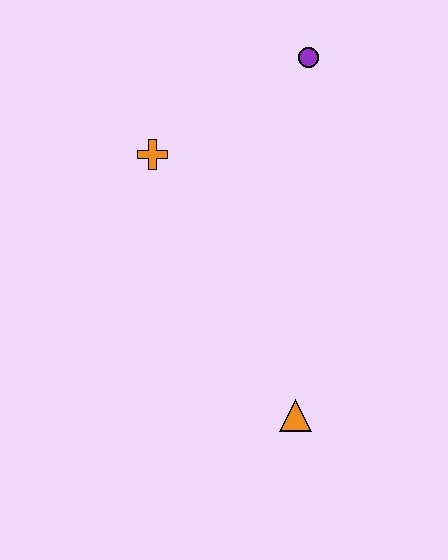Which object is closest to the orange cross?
The purple circle is closest to the orange cross.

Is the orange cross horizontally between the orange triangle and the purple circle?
No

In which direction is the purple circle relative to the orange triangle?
The purple circle is above the orange triangle.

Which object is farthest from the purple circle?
The orange triangle is farthest from the purple circle.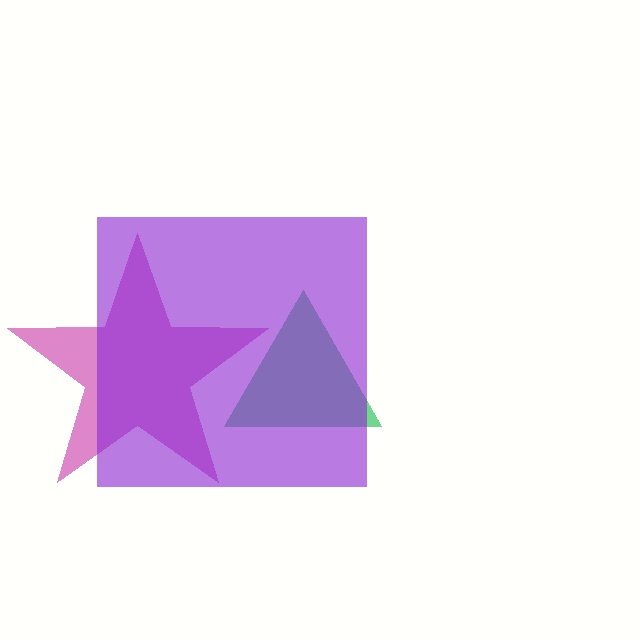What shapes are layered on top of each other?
The layered shapes are: a green triangle, a magenta star, a purple square.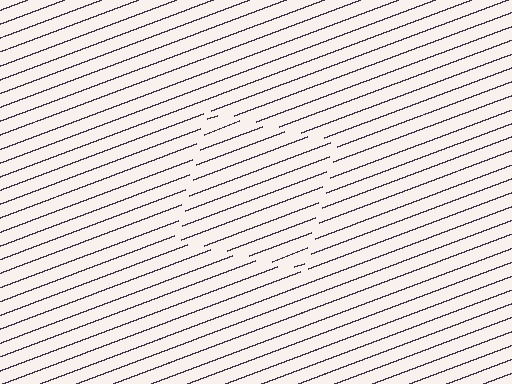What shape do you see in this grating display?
An illusory square. The interior of the shape contains the same grating, shifted by half a period — the contour is defined by the phase discontinuity where line-ends from the inner and outer gratings abut.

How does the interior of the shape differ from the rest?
The interior of the shape contains the same grating, shifted by half a period — the contour is defined by the phase discontinuity where line-ends from the inner and outer gratings abut.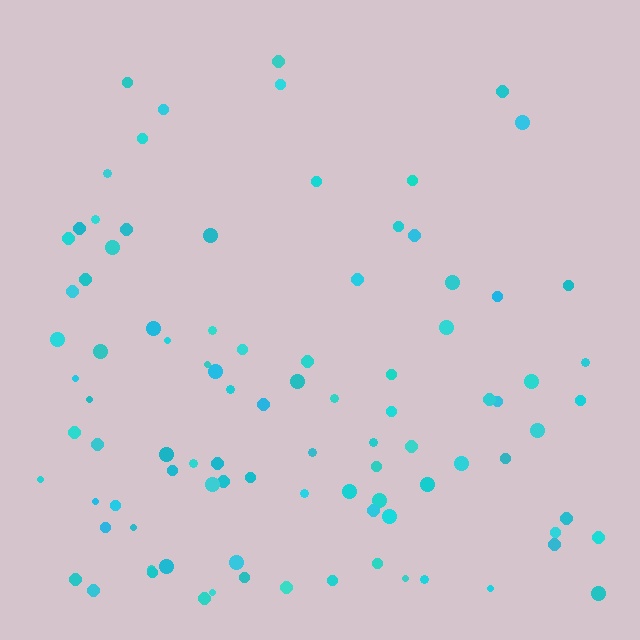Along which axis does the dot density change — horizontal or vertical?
Vertical.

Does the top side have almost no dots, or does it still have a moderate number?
Still a moderate number, just noticeably fewer than the bottom.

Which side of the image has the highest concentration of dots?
The bottom.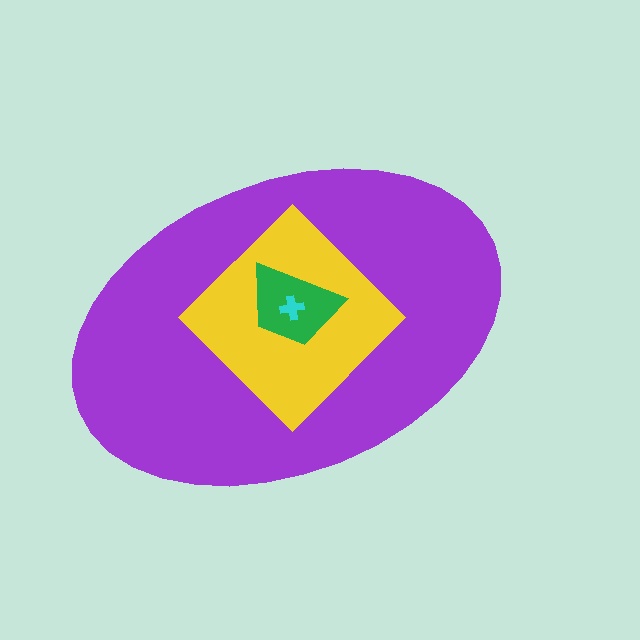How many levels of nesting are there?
4.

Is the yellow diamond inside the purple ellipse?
Yes.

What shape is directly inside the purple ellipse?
The yellow diamond.